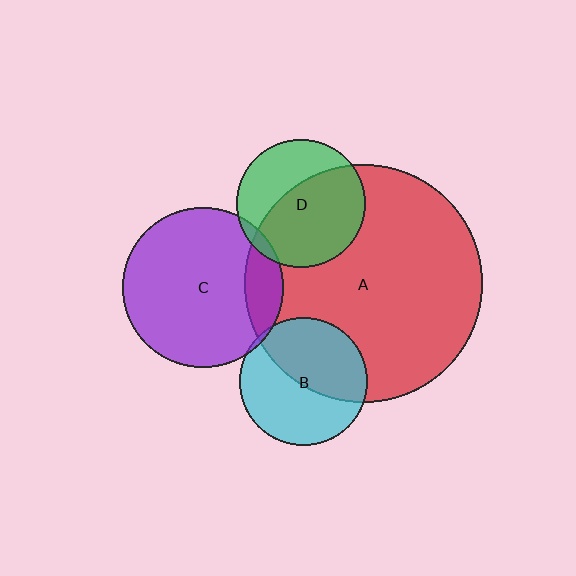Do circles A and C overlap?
Yes.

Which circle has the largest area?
Circle A (red).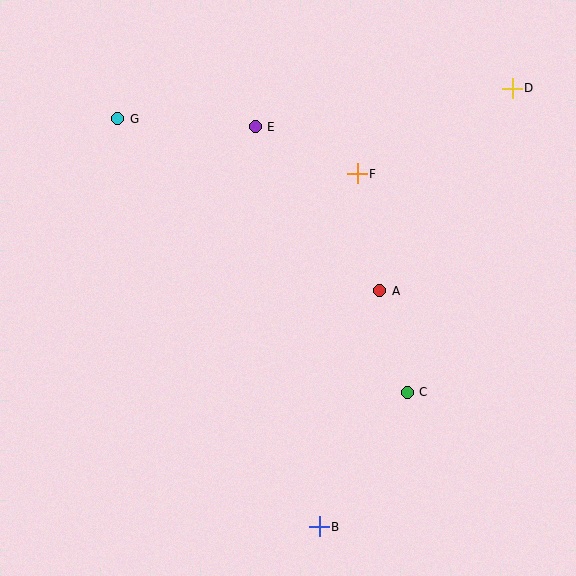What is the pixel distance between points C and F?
The distance between C and F is 224 pixels.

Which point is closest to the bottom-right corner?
Point C is closest to the bottom-right corner.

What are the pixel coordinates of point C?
Point C is at (407, 392).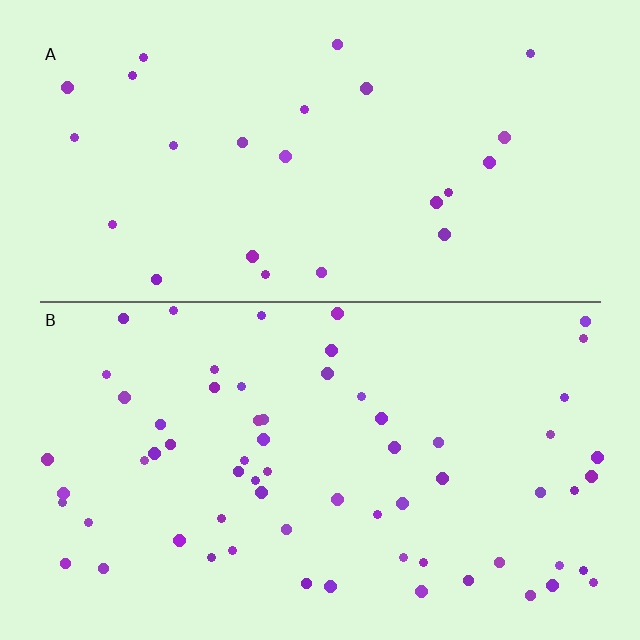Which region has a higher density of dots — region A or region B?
B (the bottom).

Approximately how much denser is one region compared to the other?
Approximately 2.6× — region B over region A.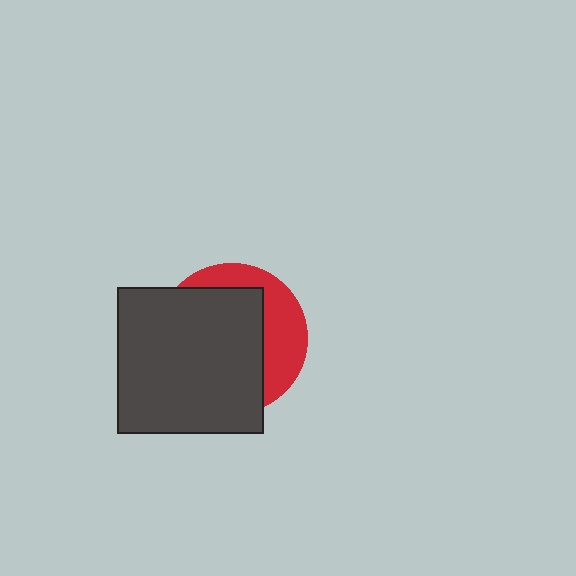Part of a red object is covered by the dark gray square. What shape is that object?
It is a circle.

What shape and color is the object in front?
The object in front is a dark gray square.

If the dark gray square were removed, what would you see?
You would see the complete red circle.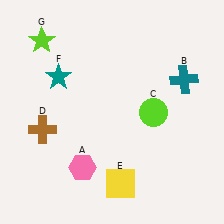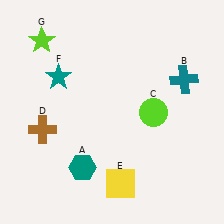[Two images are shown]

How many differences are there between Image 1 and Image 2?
There is 1 difference between the two images.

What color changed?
The hexagon (A) changed from pink in Image 1 to teal in Image 2.